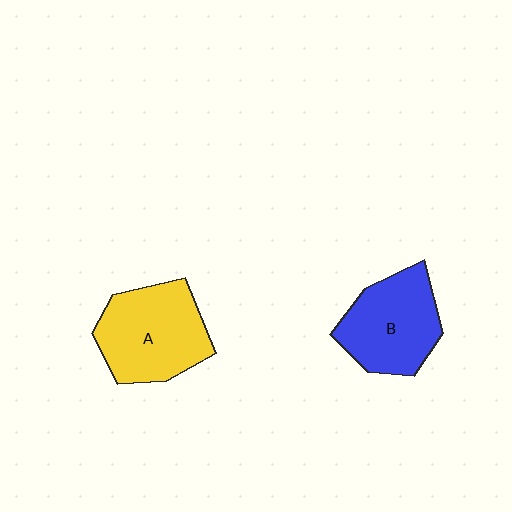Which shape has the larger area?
Shape A (yellow).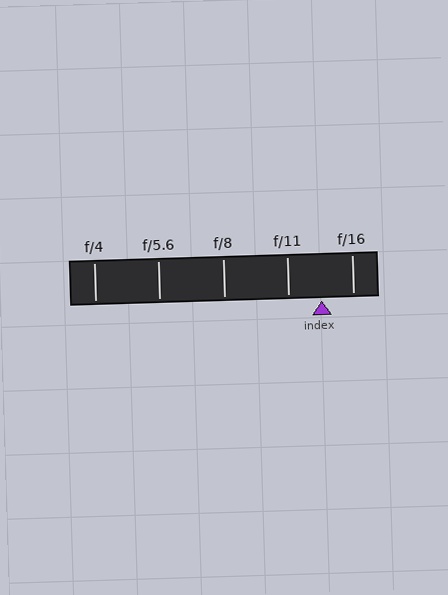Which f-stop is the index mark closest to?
The index mark is closest to f/16.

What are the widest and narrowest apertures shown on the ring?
The widest aperture shown is f/4 and the narrowest is f/16.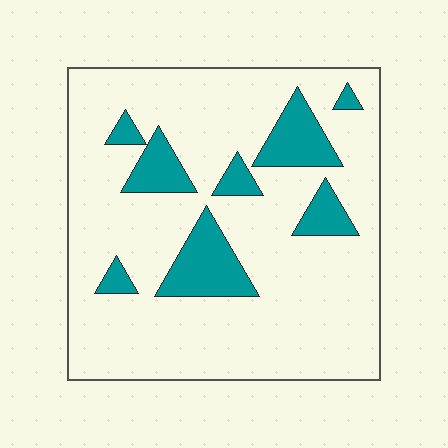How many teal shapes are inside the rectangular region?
8.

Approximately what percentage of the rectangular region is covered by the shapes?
Approximately 15%.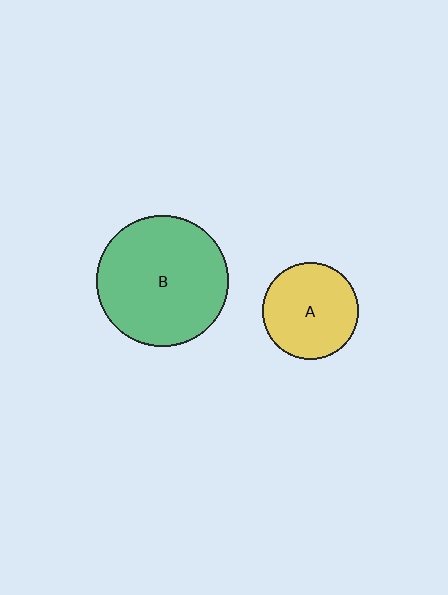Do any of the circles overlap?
No, none of the circles overlap.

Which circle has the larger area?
Circle B (green).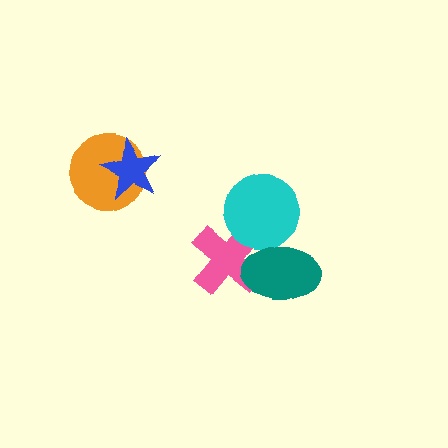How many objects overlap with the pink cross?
2 objects overlap with the pink cross.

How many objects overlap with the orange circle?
1 object overlaps with the orange circle.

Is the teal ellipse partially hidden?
No, no other shape covers it.